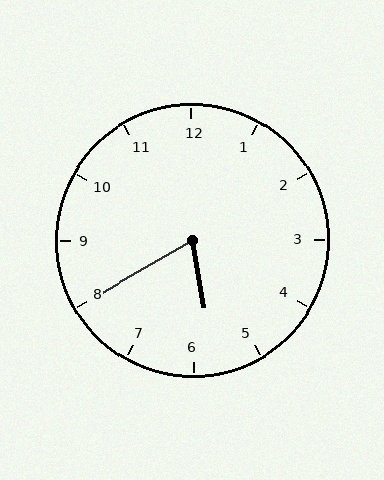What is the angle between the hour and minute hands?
Approximately 70 degrees.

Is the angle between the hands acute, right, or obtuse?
It is acute.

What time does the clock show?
5:40.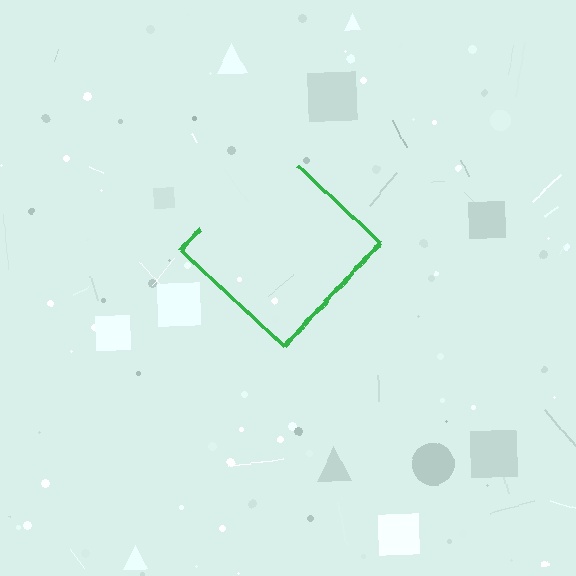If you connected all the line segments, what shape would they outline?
They would outline a diamond.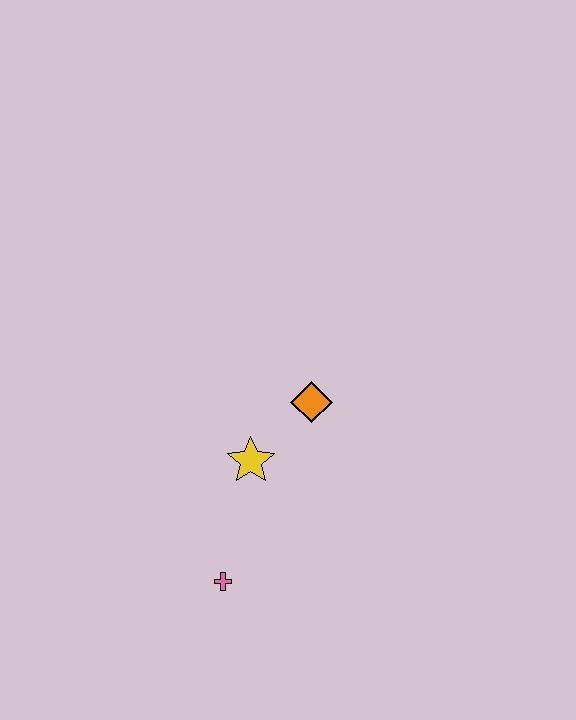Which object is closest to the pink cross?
The yellow star is closest to the pink cross.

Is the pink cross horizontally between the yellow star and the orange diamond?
No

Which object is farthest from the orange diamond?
The pink cross is farthest from the orange diamond.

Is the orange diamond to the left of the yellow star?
No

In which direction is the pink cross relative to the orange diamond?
The pink cross is below the orange diamond.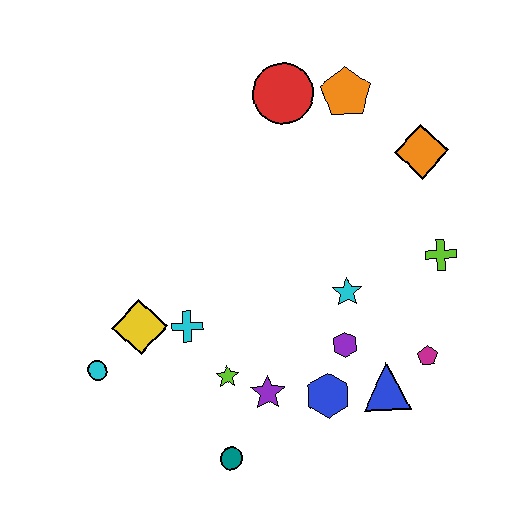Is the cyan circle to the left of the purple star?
Yes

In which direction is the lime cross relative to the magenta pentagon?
The lime cross is above the magenta pentagon.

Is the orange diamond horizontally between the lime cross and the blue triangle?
Yes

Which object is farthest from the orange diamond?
The cyan circle is farthest from the orange diamond.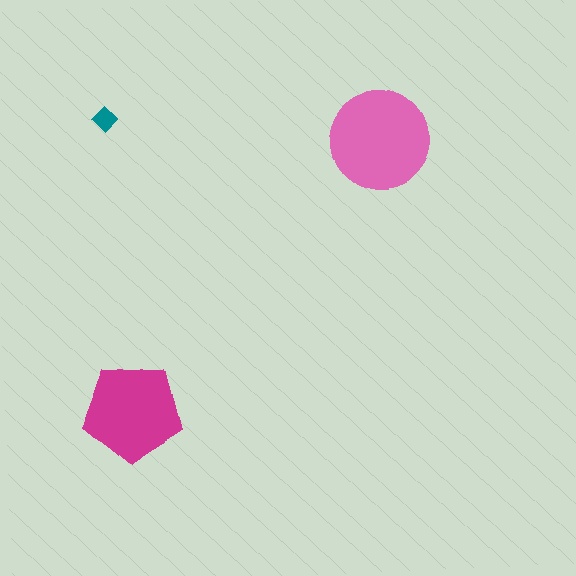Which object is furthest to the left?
The teal diamond is leftmost.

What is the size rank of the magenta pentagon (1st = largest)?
2nd.